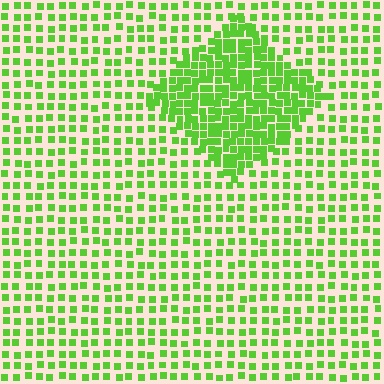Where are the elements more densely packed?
The elements are more densely packed inside the diamond boundary.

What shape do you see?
I see a diamond.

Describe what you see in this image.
The image contains small lime elements arranged at two different densities. A diamond-shaped region is visible where the elements are more densely packed than the surrounding area.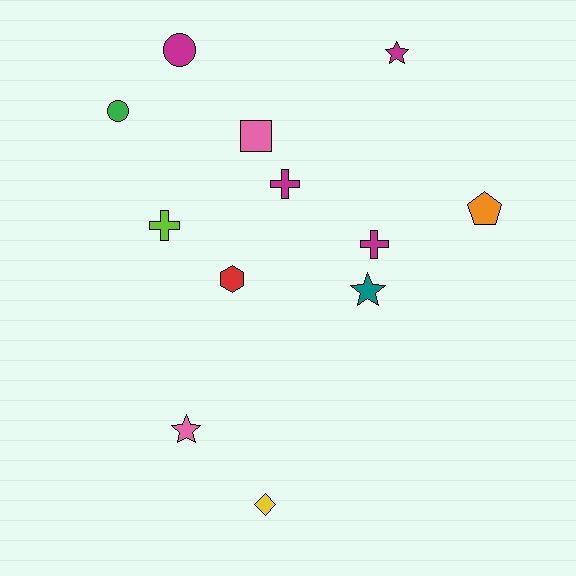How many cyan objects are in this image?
There are no cyan objects.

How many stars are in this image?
There are 3 stars.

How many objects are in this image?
There are 12 objects.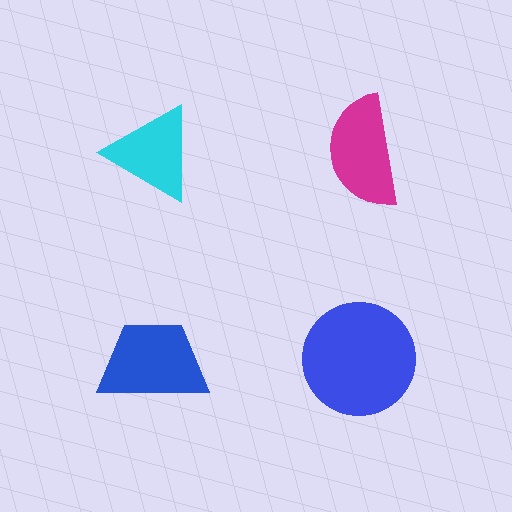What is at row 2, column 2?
A blue circle.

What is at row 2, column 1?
A blue trapezoid.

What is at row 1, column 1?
A cyan triangle.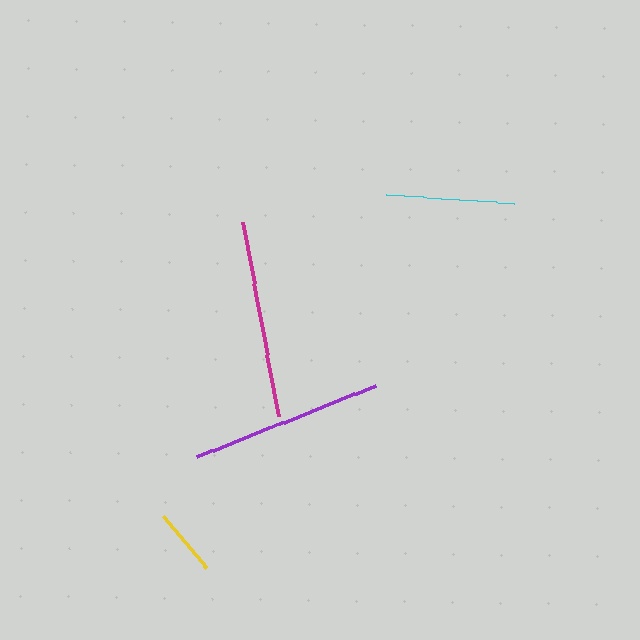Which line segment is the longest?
The magenta line is the longest at approximately 198 pixels.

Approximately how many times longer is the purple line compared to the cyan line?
The purple line is approximately 1.5 times the length of the cyan line.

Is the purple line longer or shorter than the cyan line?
The purple line is longer than the cyan line.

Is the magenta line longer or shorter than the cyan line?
The magenta line is longer than the cyan line.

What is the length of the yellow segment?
The yellow segment is approximately 68 pixels long.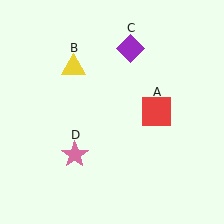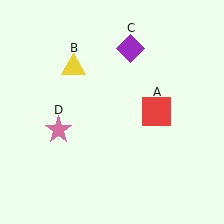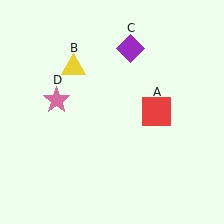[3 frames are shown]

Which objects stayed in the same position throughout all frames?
Red square (object A) and yellow triangle (object B) and purple diamond (object C) remained stationary.